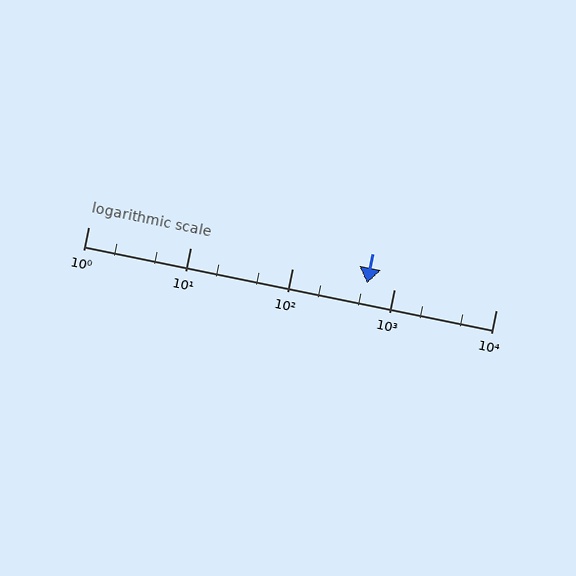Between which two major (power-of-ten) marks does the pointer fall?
The pointer is between 100 and 1000.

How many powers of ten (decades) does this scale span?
The scale spans 4 decades, from 1 to 10000.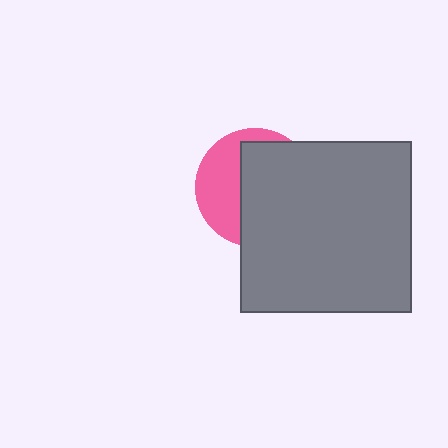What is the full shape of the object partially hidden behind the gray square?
The partially hidden object is a pink circle.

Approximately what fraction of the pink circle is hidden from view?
Roughly 61% of the pink circle is hidden behind the gray square.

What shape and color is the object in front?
The object in front is a gray square.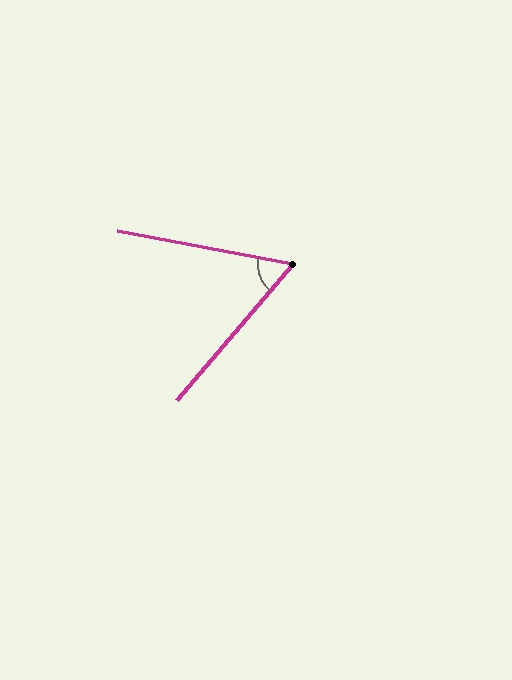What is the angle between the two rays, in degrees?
Approximately 60 degrees.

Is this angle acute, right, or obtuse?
It is acute.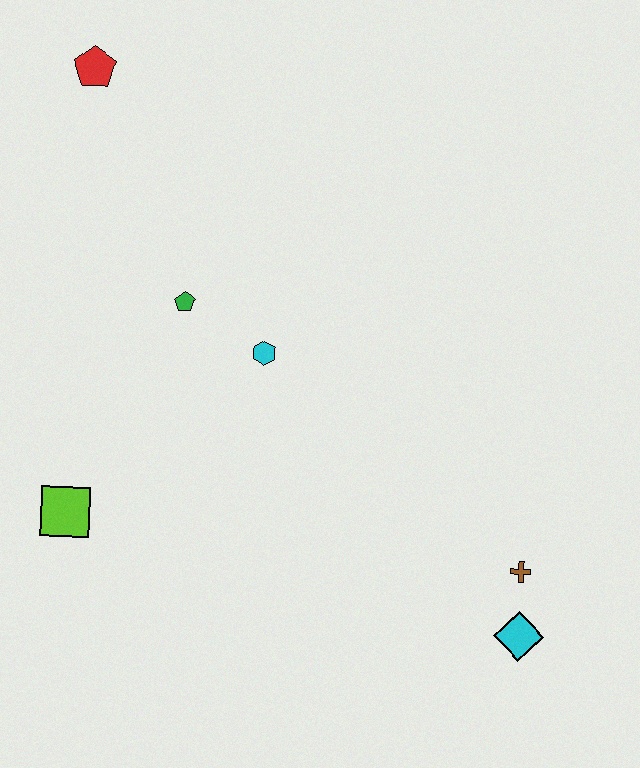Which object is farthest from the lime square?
The cyan diamond is farthest from the lime square.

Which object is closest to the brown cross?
The cyan diamond is closest to the brown cross.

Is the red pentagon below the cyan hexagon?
No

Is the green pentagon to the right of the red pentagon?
Yes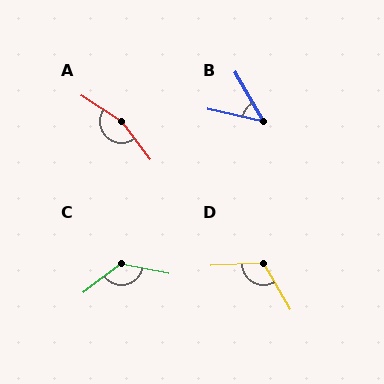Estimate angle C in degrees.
Approximately 131 degrees.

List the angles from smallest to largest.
B (46°), D (118°), C (131°), A (160°).